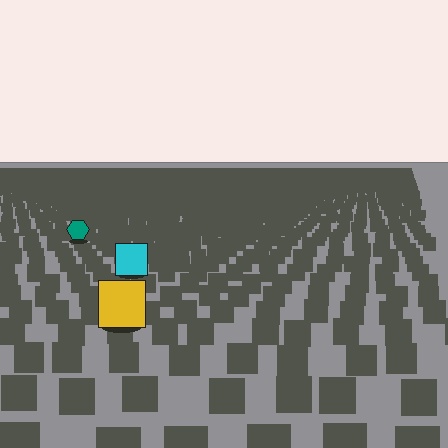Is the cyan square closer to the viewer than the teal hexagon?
Yes. The cyan square is closer — you can tell from the texture gradient: the ground texture is coarser near it.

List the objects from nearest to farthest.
From nearest to farthest: the yellow square, the cyan square, the teal hexagon.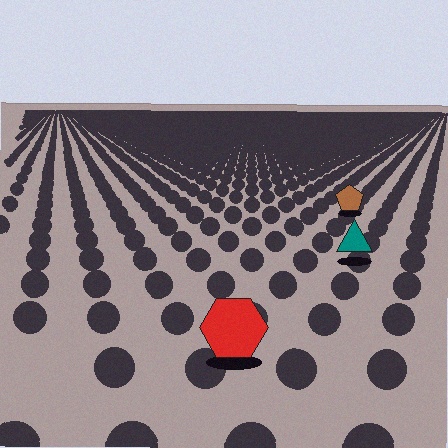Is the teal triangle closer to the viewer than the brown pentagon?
Yes. The teal triangle is closer — you can tell from the texture gradient: the ground texture is coarser near it.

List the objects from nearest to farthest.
From nearest to farthest: the red hexagon, the teal triangle, the brown pentagon.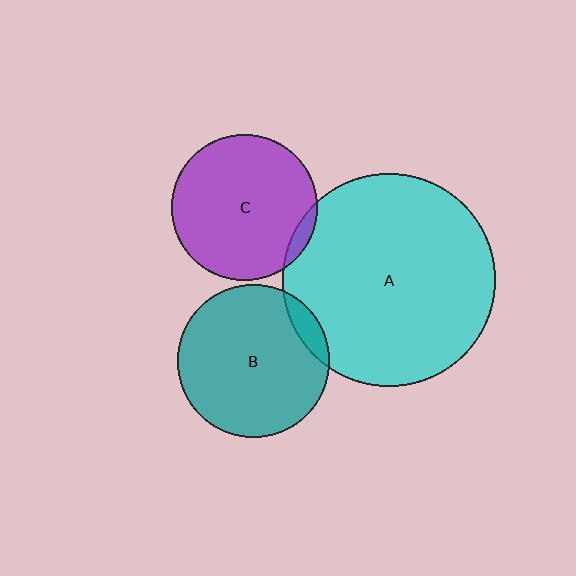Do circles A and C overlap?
Yes.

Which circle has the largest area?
Circle A (cyan).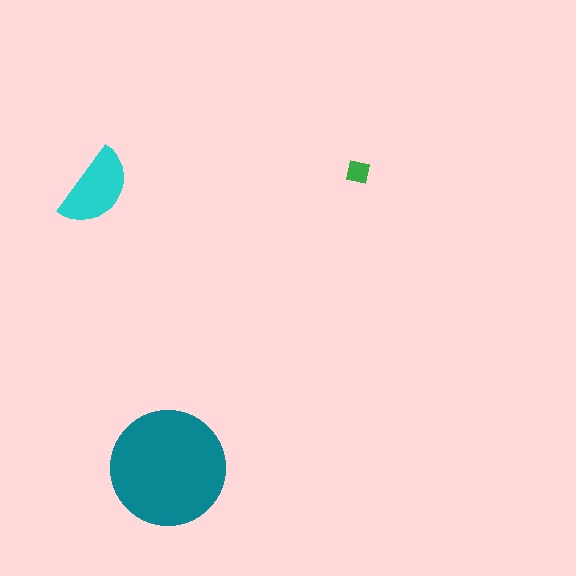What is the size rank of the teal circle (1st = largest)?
1st.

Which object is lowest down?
The teal circle is bottommost.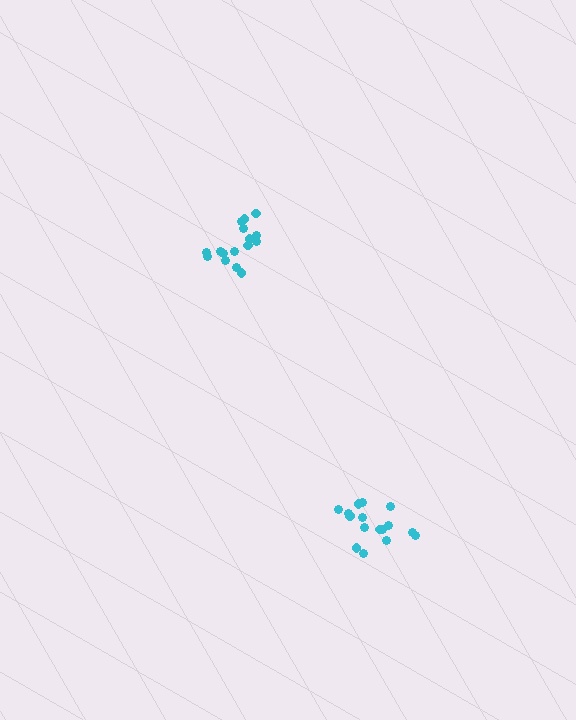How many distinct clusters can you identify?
There are 2 distinct clusters.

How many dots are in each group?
Group 1: 16 dots, Group 2: 16 dots (32 total).